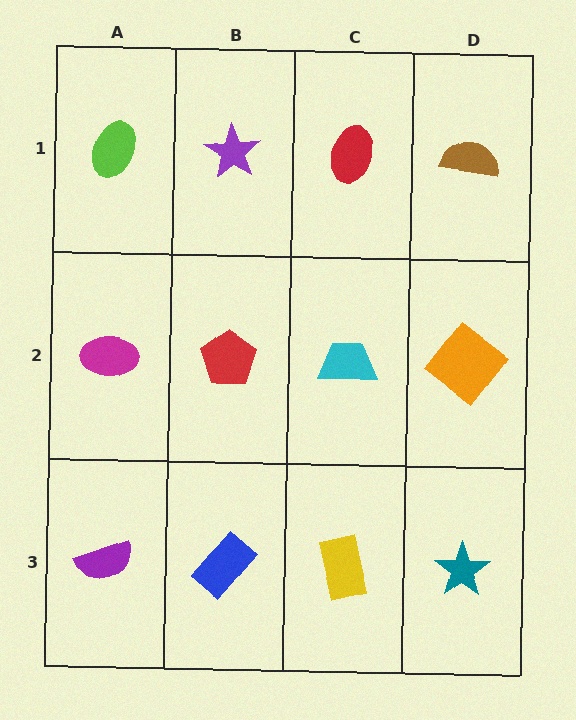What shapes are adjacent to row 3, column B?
A red pentagon (row 2, column B), a purple semicircle (row 3, column A), a yellow rectangle (row 3, column C).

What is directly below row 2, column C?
A yellow rectangle.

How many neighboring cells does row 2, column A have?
3.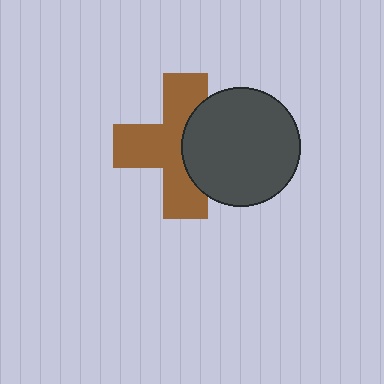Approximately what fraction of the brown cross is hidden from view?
Roughly 38% of the brown cross is hidden behind the dark gray circle.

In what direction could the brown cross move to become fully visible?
The brown cross could move left. That would shift it out from behind the dark gray circle entirely.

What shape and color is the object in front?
The object in front is a dark gray circle.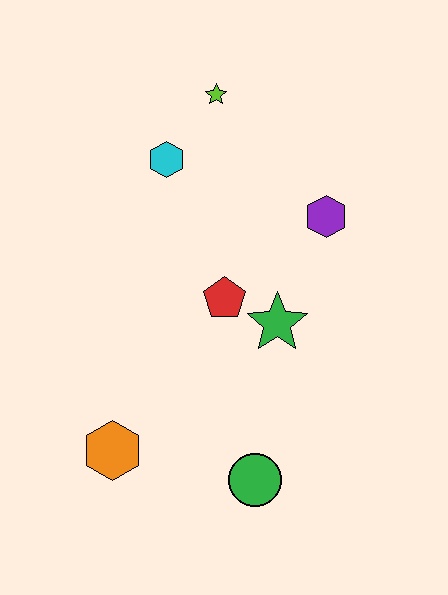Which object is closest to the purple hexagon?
The green star is closest to the purple hexagon.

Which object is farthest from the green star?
The lime star is farthest from the green star.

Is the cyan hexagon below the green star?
No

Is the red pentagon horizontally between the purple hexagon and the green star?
No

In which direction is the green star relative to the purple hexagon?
The green star is below the purple hexagon.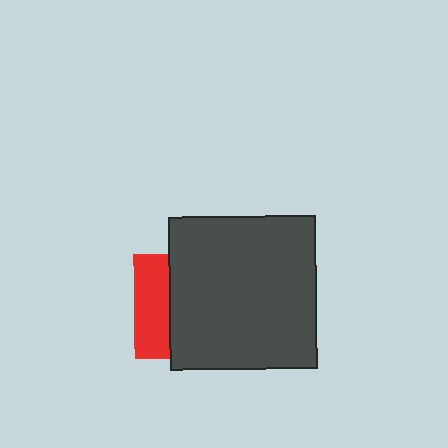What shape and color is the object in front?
The object in front is a dark gray rectangle.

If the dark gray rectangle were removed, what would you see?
You would see the complete red square.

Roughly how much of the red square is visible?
A small part of it is visible (roughly 32%).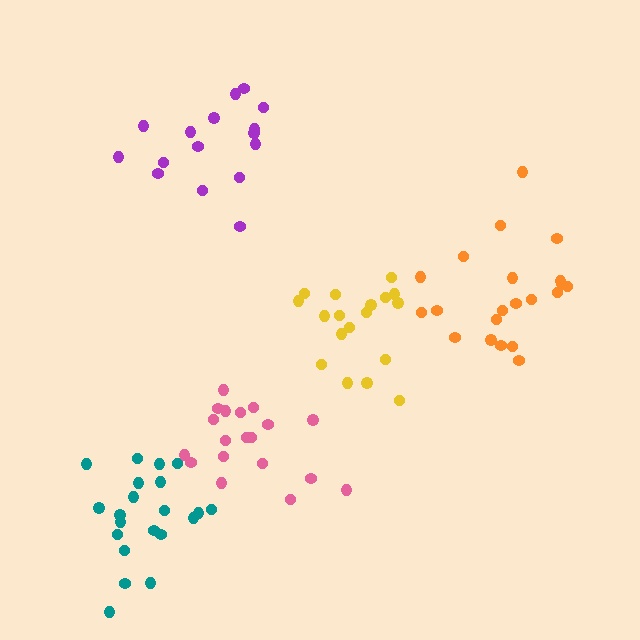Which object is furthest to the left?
The teal cluster is leftmost.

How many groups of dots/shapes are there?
There are 5 groups.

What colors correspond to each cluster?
The clusters are colored: pink, purple, orange, teal, yellow.